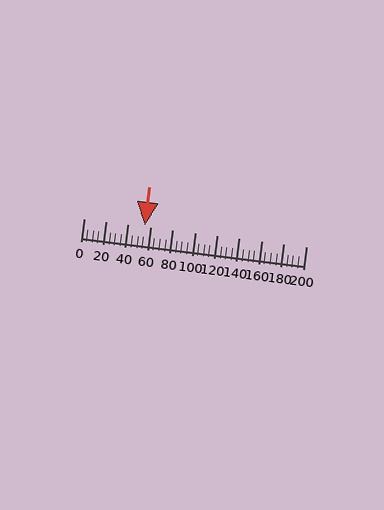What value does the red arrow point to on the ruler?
The red arrow points to approximately 55.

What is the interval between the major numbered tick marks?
The major tick marks are spaced 20 units apart.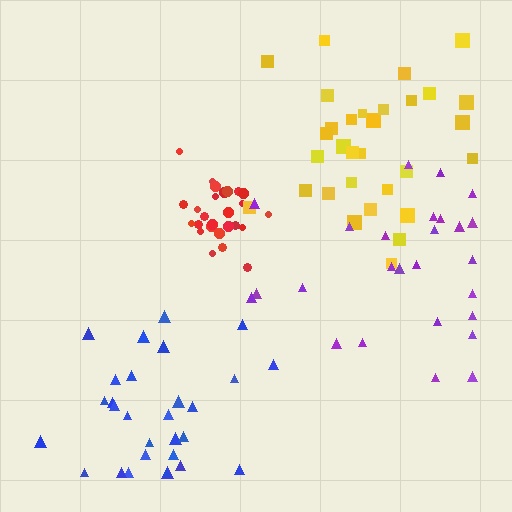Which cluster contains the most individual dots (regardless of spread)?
Yellow (31).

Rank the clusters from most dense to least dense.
red, yellow, blue, purple.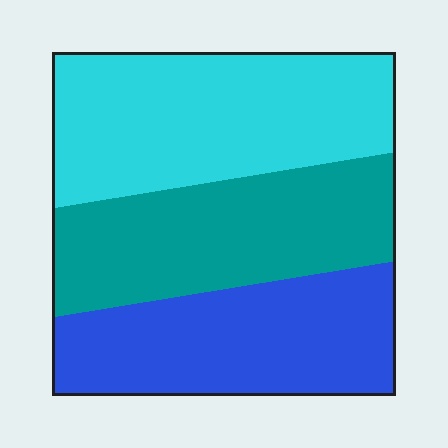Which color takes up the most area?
Cyan, at roughly 35%.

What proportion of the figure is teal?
Teal takes up about one third (1/3) of the figure.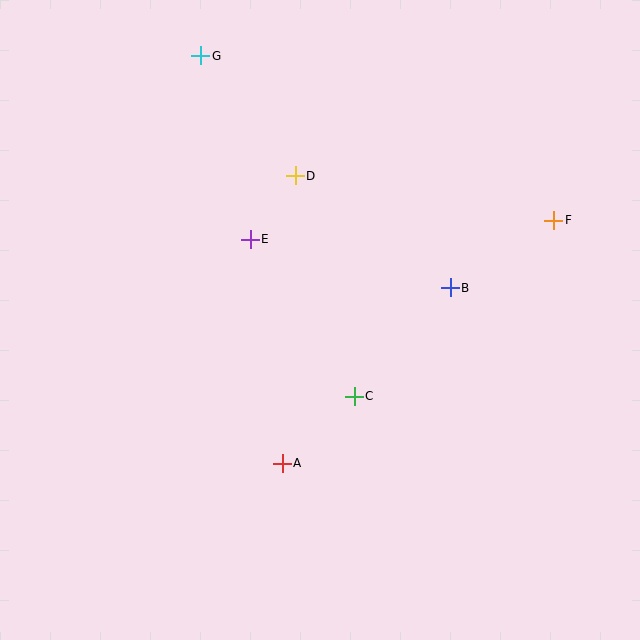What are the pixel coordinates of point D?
Point D is at (295, 176).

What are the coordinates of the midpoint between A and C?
The midpoint between A and C is at (318, 430).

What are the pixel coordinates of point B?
Point B is at (450, 288).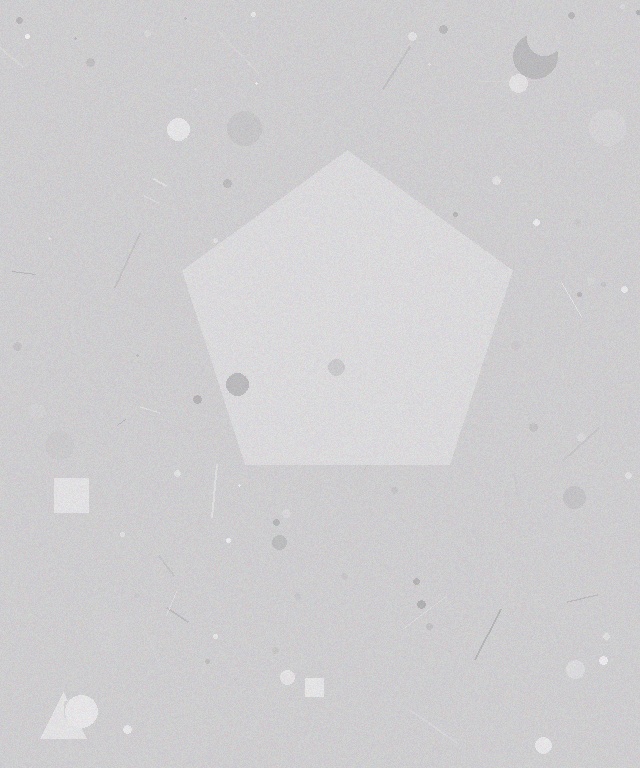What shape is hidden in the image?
A pentagon is hidden in the image.